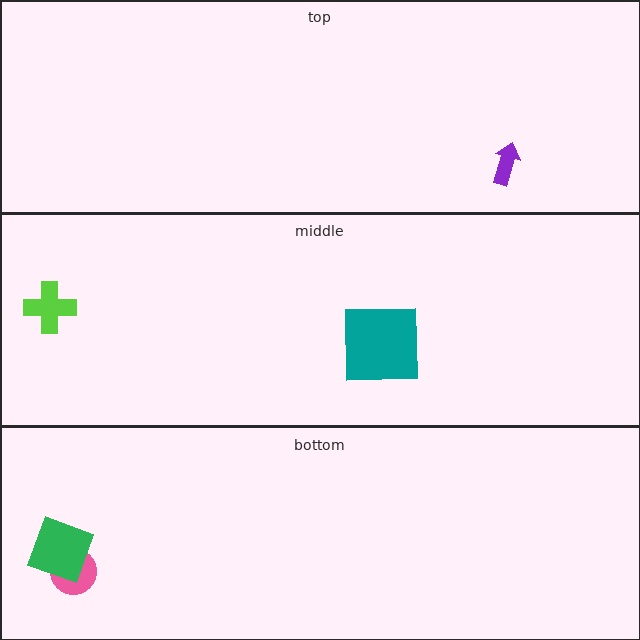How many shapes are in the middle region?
2.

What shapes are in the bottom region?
The pink circle, the green diamond.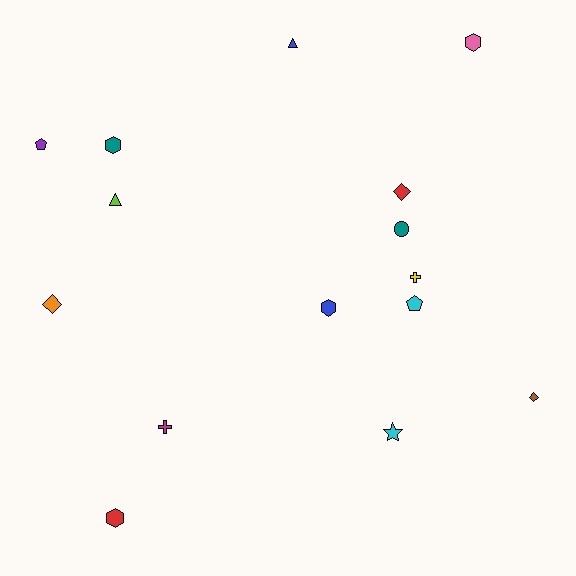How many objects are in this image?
There are 15 objects.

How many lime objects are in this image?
There is 1 lime object.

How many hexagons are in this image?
There are 4 hexagons.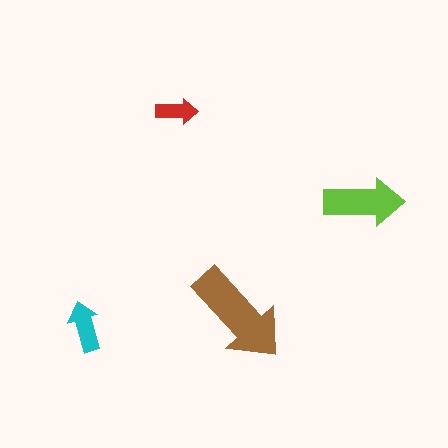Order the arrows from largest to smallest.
the brown one, the lime one, the cyan one, the red one.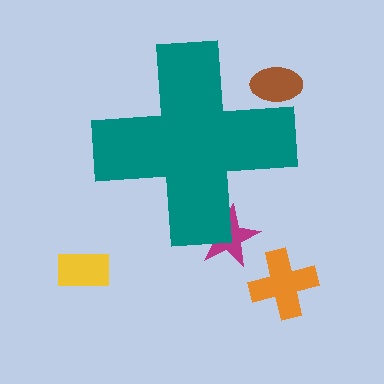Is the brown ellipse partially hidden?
Yes, the brown ellipse is partially hidden behind the teal cross.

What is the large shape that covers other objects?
A teal cross.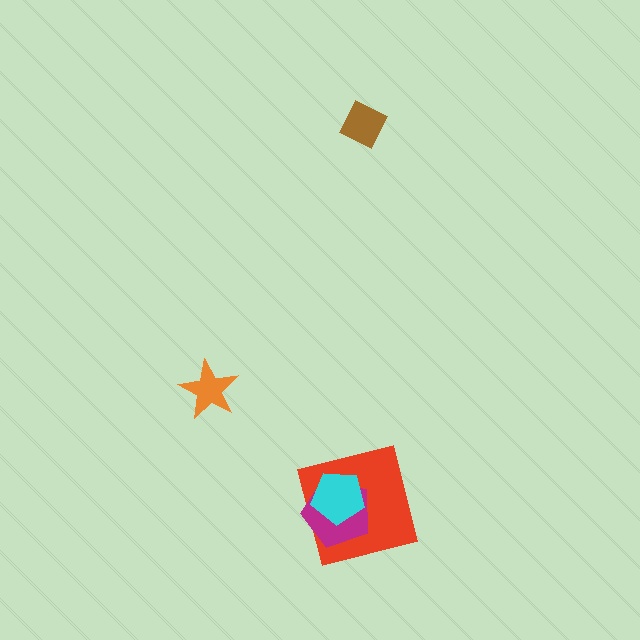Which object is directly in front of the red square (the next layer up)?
The magenta pentagon is directly in front of the red square.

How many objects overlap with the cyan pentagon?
2 objects overlap with the cyan pentagon.